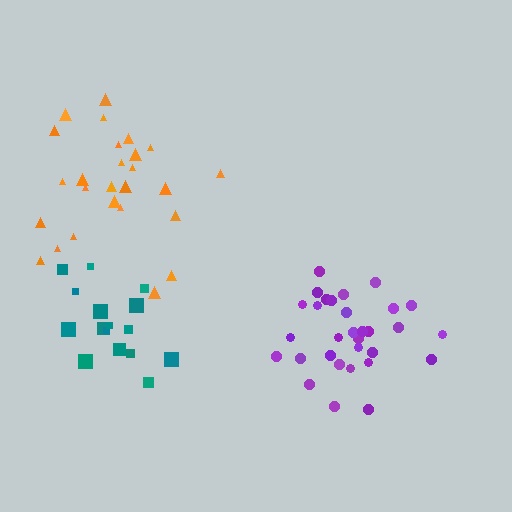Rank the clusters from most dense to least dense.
purple, teal, orange.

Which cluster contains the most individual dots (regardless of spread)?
Purple (31).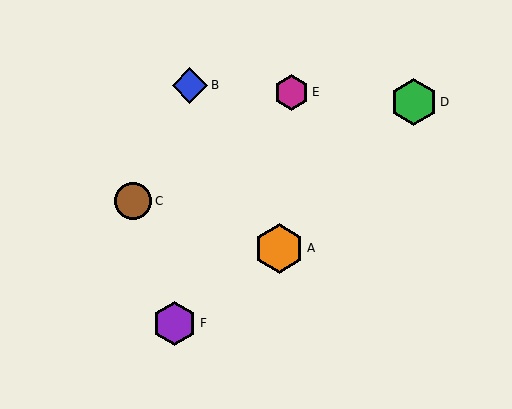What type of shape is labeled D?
Shape D is a green hexagon.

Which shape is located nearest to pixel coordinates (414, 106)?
The green hexagon (labeled D) at (414, 102) is nearest to that location.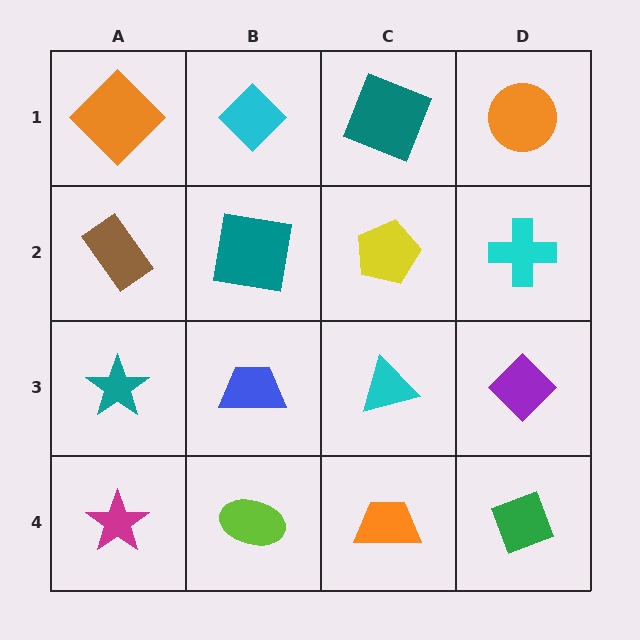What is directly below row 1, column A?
A brown rectangle.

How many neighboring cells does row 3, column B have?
4.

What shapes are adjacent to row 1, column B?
A teal square (row 2, column B), an orange diamond (row 1, column A), a teal square (row 1, column C).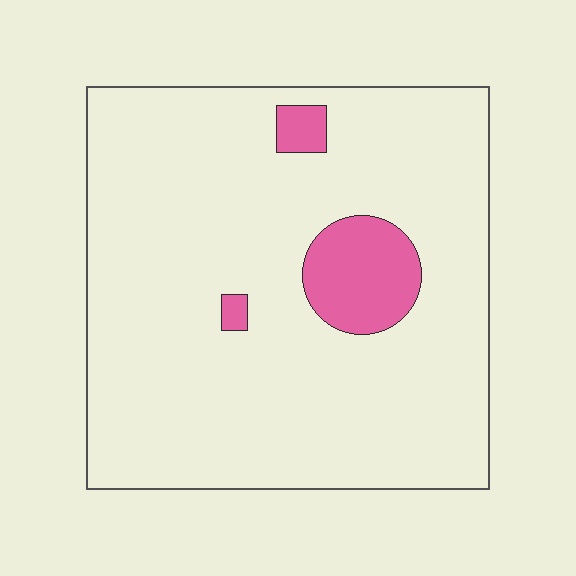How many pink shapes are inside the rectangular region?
3.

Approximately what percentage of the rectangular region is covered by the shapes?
Approximately 10%.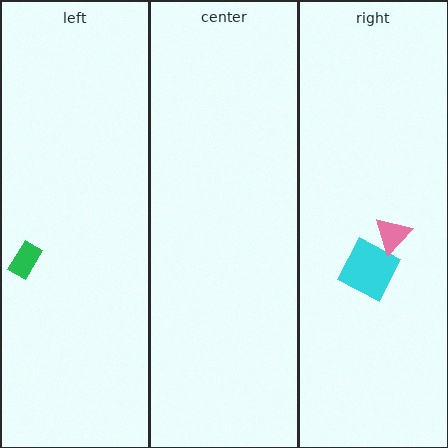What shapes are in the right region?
The cyan square, the pink triangle.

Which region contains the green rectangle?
The left region.